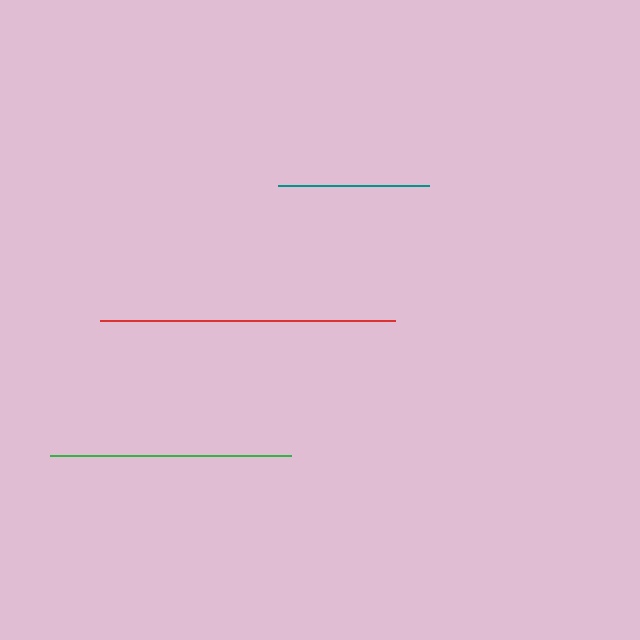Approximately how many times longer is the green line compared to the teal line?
The green line is approximately 1.6 times the length of the teal line.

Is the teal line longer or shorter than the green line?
The green line is longer than the teal line.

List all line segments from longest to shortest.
From longest to shortest: red, green, teal.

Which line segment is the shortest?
The teal line is the shortest at approximately 152 pixels.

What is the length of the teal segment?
The teal segment is approximately 152 pixels long.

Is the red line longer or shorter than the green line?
The red line is longer than the green line.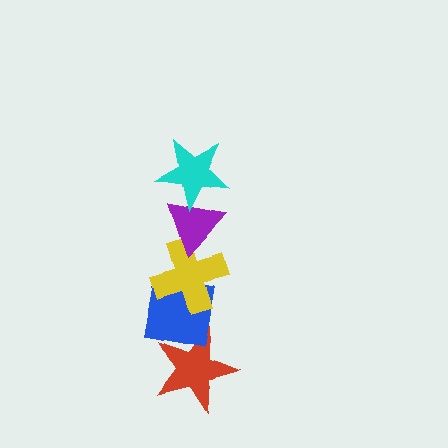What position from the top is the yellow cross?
The yellow cross is 3rd from the top.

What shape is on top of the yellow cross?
The purple triangle is on top of the yellow cross.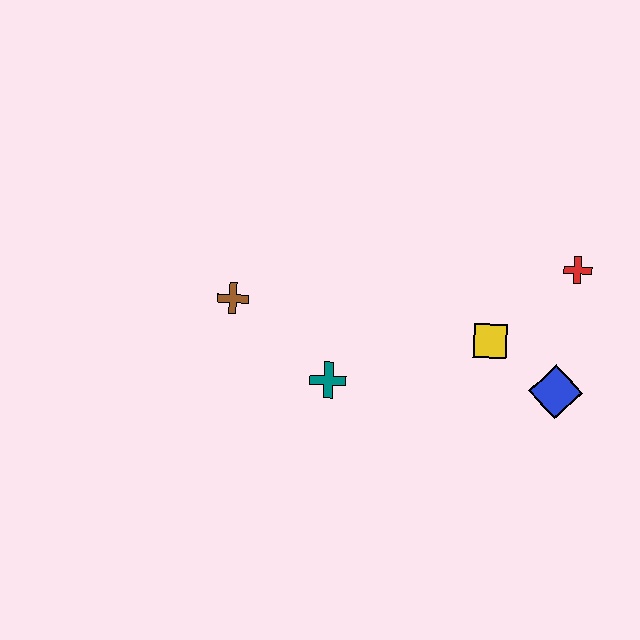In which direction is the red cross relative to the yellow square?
The red cross is to the right of the yellow square.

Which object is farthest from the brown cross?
The red cross is farthest from the brown cross.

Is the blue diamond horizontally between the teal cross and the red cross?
Yes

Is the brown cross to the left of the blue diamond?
Yes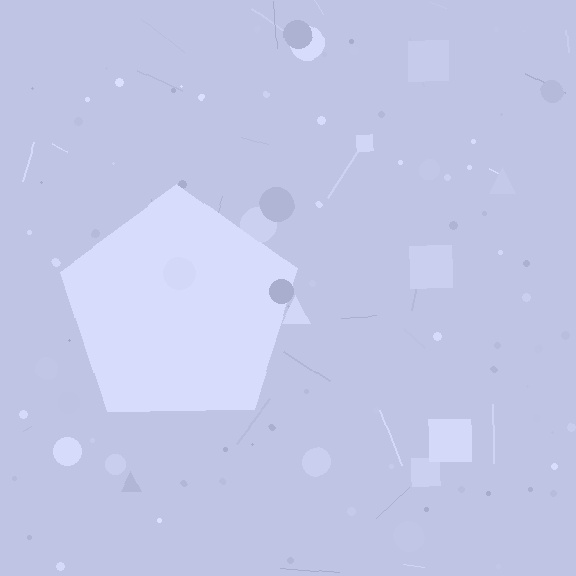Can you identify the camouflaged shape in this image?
The camouflaged shape is a pentagon.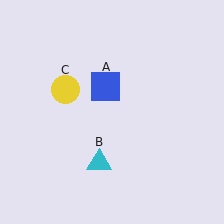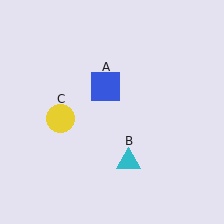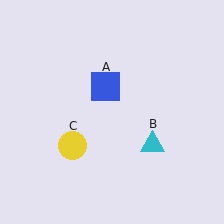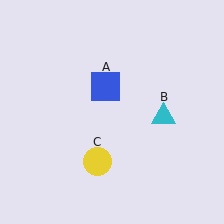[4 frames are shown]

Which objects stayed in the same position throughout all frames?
Blue square (object A) remained stationary.